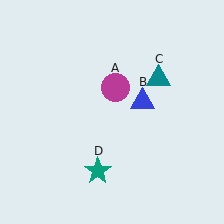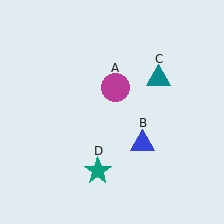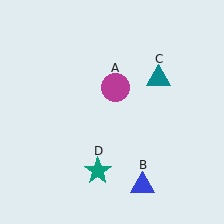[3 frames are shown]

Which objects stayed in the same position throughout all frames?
Magenta circle (object A) and teal triangle (object C) and teal star (object D) remained stationary.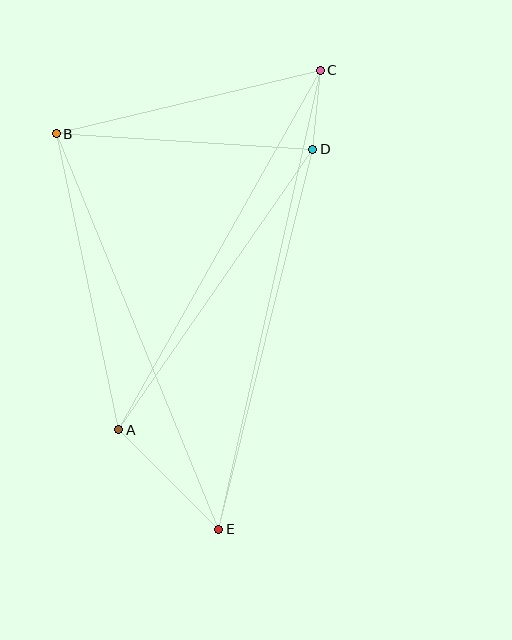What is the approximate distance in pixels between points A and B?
The distance between A and B is approximately 302 pixels.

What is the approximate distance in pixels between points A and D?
The distance between A and D is approximately 341 pixels.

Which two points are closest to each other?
Points C and D are closest to each other.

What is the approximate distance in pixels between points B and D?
The distance between B and D is approximately 257 pixels.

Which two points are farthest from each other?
Points C and E are farthest from each other.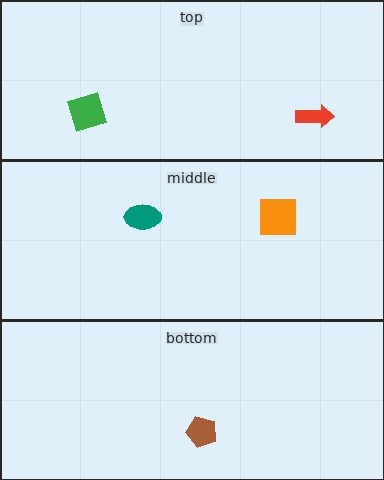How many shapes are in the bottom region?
1.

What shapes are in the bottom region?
The brown pentagon.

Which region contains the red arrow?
The top region.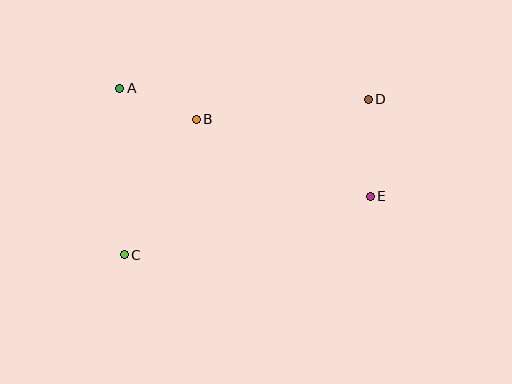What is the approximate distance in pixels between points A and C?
The distance between A and C is approximately 166 pixels.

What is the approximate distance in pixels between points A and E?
The distance between A and E is approximately 273 pixels.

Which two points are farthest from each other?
Points C and D are farthest from each other.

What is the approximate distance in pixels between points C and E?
The distance between C and E is approximately 252 pixels.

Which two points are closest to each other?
Points A and B are closest to each other.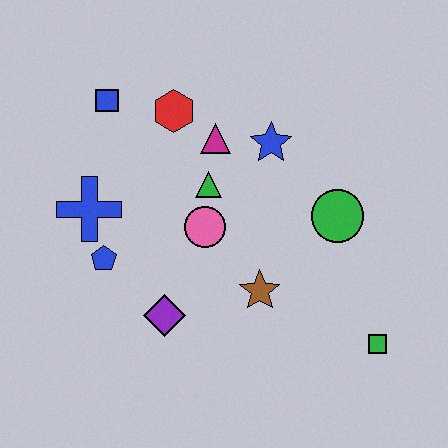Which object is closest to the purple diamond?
The blue pentagon is closest to the purple diamond.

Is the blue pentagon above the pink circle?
No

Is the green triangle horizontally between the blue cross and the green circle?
Yes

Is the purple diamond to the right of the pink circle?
No